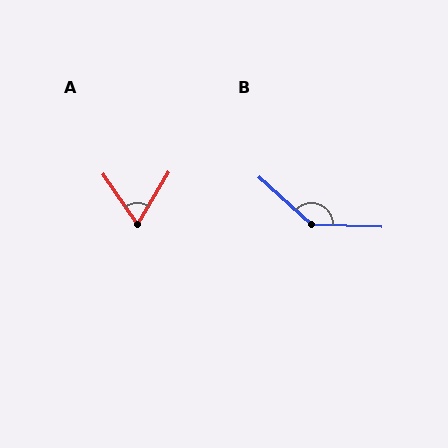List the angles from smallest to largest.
A (66°), B (140°).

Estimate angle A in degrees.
Approximately 66 degrees.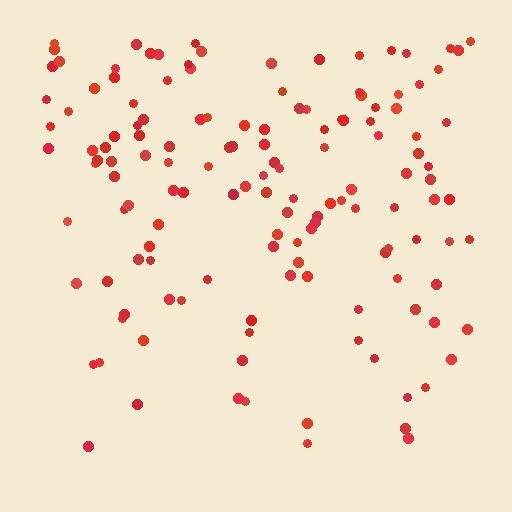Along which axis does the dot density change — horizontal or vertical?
Vertical.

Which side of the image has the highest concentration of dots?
The top.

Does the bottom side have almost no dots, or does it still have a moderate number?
Still a moderate number, just noticeably fewer than the top.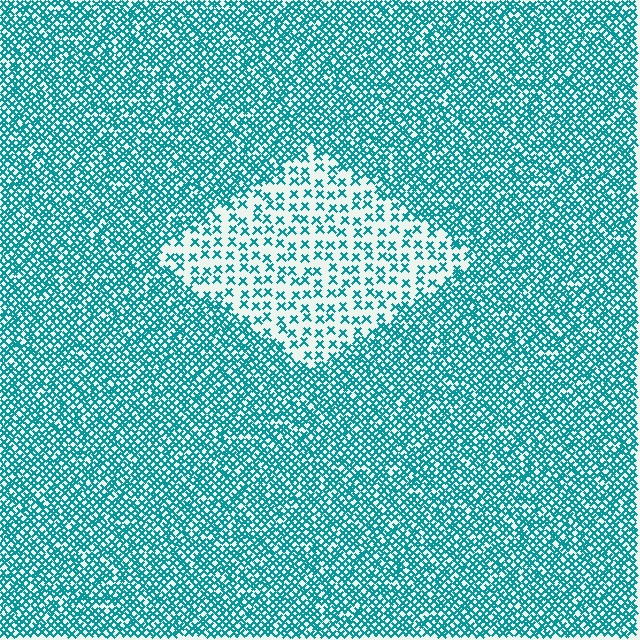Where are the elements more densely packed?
The elements are more densely packed outside the diamond boundary.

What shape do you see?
I see a diamond.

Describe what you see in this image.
The image contains small teal elements arranged at two different densities. A diamond-shaped region is visible where the elements are less densely packed than the surrounding area.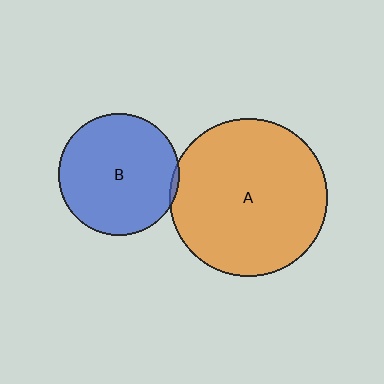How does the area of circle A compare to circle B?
Approximately 1.7 times.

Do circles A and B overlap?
Yes.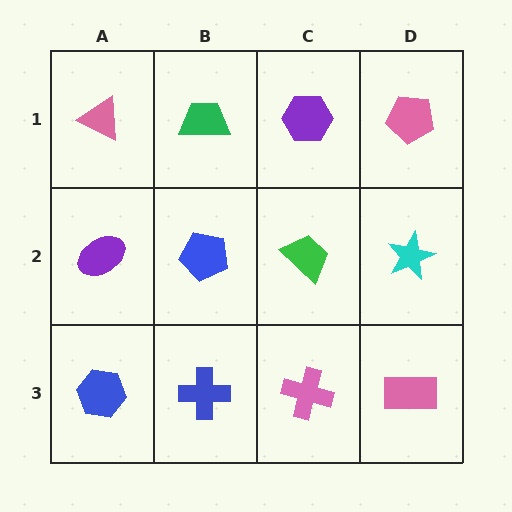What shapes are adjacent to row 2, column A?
A pink triangle (row 1, column A), a blue hexagon (row 3, column A), a blue pentagon (row 2, column B).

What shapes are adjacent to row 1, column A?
A purple ellipse (row 2, column A), a green trapezoid (row 1, column B).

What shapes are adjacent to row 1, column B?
A blue pentagon (row 2, column B), a pink triangle (row 1, column A), a purple hexagon (row 1, column C).